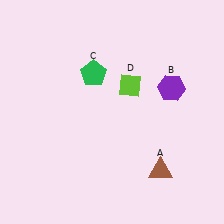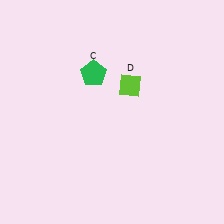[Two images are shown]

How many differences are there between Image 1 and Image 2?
There are 2 differences between the two images.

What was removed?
The purple hexagon (B), the brown triangle (A) were removed in Image 2.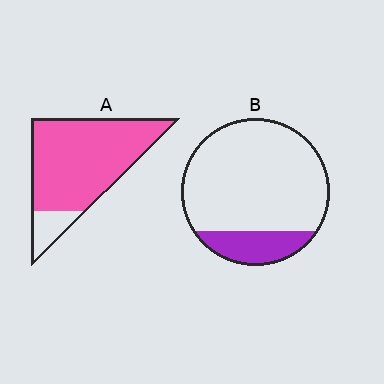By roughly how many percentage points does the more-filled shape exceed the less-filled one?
By roughly 70 percentage points (A over B).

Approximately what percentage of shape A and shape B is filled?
A is approximately 85% and B is approximately 20%.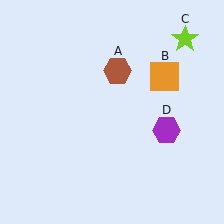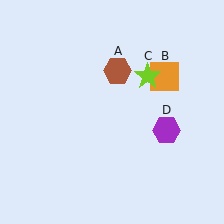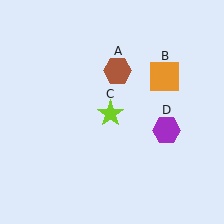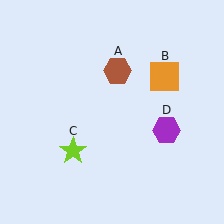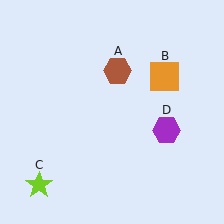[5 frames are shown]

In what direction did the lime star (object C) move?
The lime star (object C) moved down and to the left.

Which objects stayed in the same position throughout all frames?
Brown hexagon (object A) and orange square (object B) and purple hexagon (object D) remained stationary.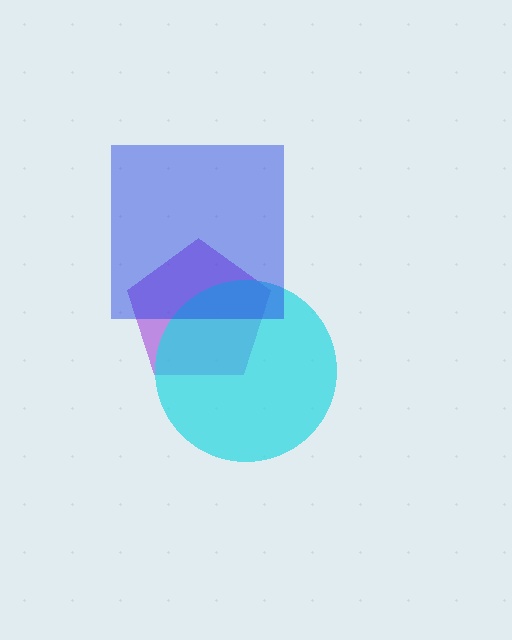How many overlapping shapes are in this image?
There are 3 overlapping shapes in the image.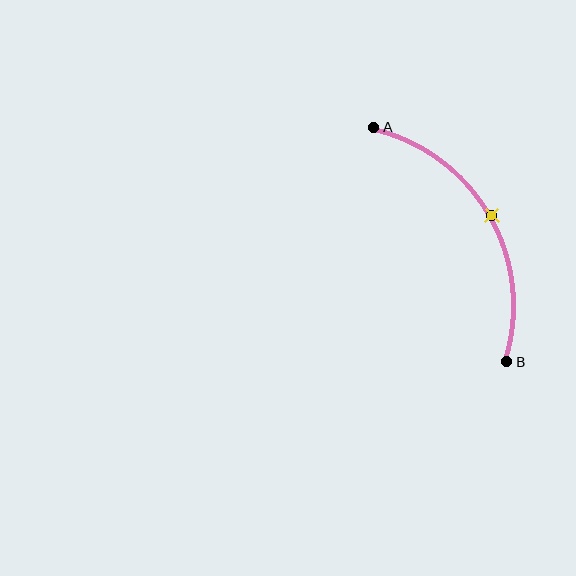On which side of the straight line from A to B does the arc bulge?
The arc bulges to the right of the straight line connecting A and B.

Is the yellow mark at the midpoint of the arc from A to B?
Yes. The yellow mark lies on the arc at equal arc-length from both A and B — it is the arc midpoint.